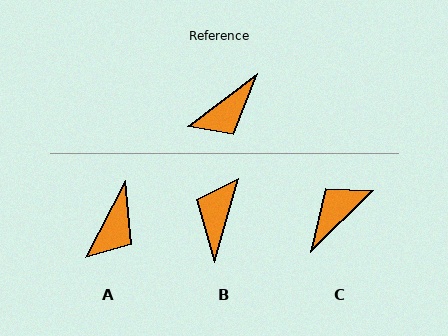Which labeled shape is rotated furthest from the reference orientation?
C, about 172 degrees away.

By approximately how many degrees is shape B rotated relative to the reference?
Approximately 143 degrees clockwise.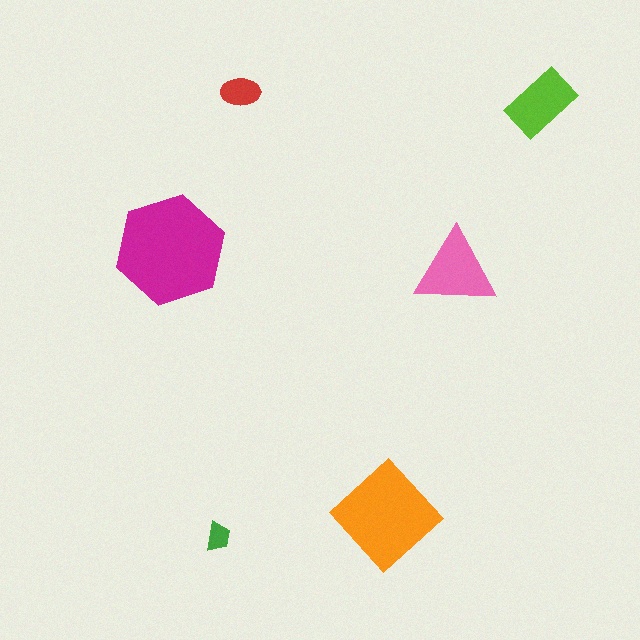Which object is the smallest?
The green trapezoid.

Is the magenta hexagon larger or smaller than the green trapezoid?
Larger.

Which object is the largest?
The magenta hexagon.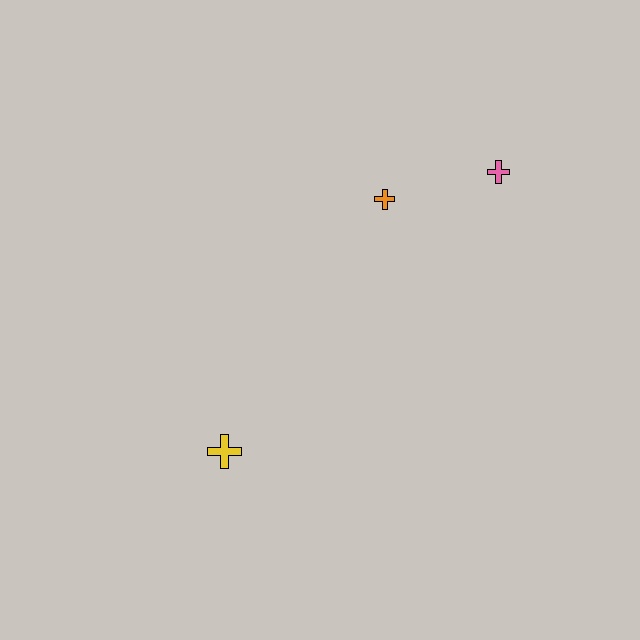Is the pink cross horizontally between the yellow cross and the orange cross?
No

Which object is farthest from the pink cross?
The yellow cross is farthest from the pink cross.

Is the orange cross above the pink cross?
No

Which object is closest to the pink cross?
The orange cross is closest to the pink cross.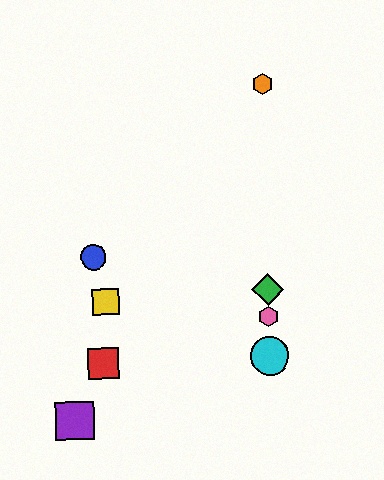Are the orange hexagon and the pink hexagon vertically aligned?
Yes, both are at x≈263.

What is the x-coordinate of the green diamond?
The green diamond is at x≈268.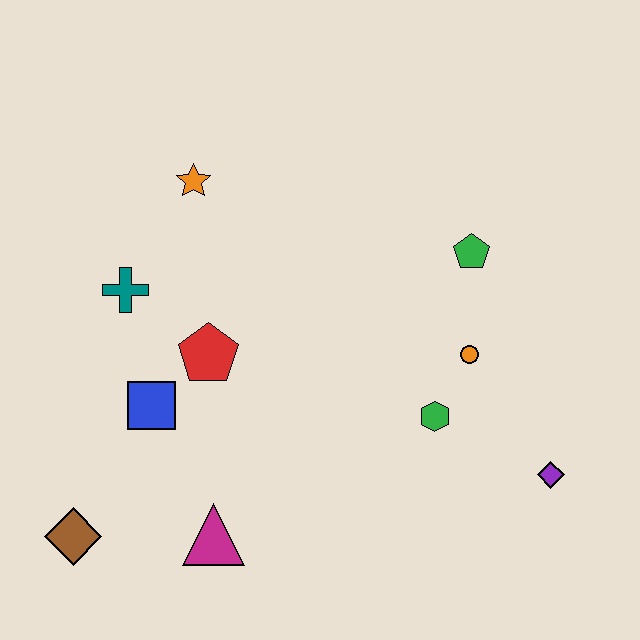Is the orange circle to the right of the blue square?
Yes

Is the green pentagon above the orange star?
No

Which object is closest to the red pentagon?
The blue square is closest to the red pentagon.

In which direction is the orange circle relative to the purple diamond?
The orange circle is above the purple diamond.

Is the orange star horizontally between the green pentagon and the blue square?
Yes